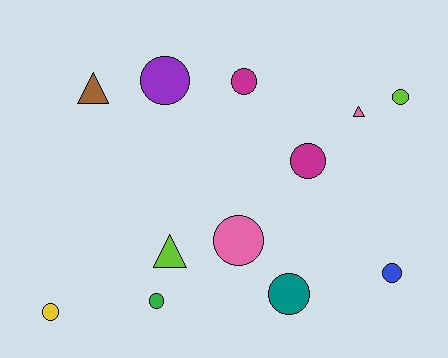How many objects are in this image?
There are 12 objects.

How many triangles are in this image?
There are 3 triangles.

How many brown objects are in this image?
There is 1 brown object.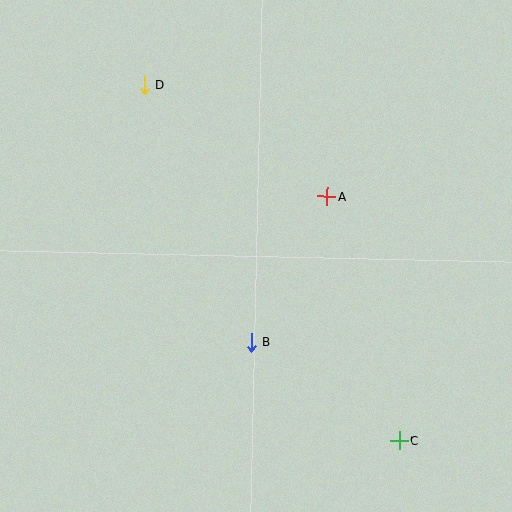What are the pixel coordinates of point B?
Point B is at (251, 342).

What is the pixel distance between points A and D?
The distance between A and D is 214 pixels.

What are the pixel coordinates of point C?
Point C is at (399, 441).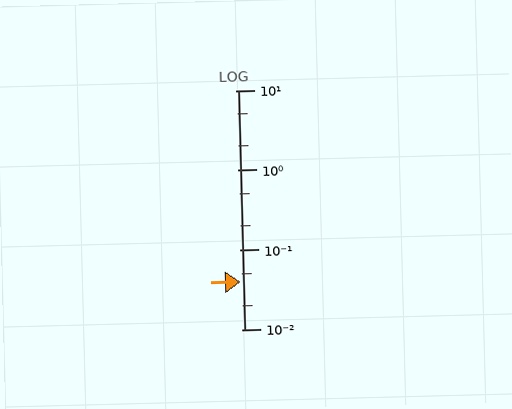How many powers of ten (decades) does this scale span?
The scale spans 3 decades, from 0.01 to 10.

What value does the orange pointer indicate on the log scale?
The pointer indicates approximately 0.039.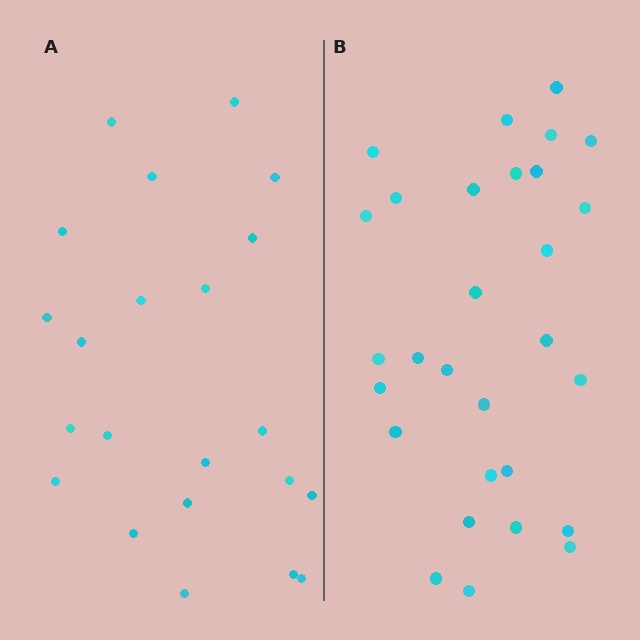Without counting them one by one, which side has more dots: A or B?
Region B (the right region) has more dots.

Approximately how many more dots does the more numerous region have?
Region B has roughly 8 or so more dots than region A.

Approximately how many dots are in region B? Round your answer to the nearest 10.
About 30 dots. (The exact count is 29, which rounds to 30.)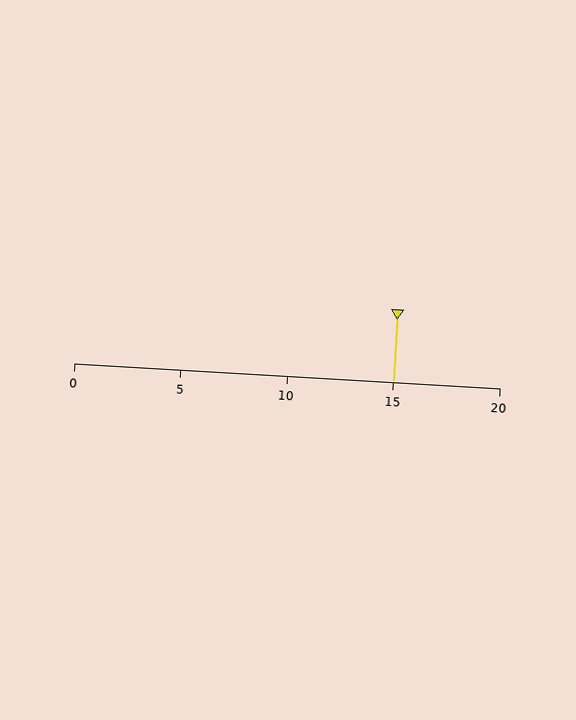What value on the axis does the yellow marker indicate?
The marker indicates approximately 15.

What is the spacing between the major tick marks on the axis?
The major ticks are spaced 5 apart.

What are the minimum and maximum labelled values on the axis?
The axis runs from 0 to 20.